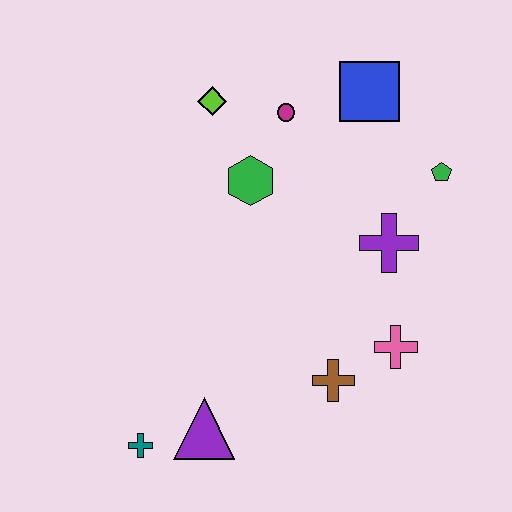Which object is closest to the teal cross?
The purple triangle is closest to the teal cross.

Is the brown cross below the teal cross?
No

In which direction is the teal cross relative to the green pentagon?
The teal cross is to the left of the green pentagon.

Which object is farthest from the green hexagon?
The teal cross is farthest from the green hexagon.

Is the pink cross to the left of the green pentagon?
Yes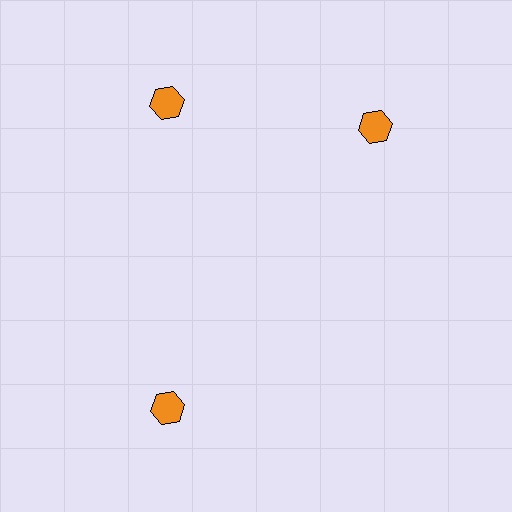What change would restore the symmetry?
The symmetry would be restored by rotating it back into even spacing with its neighbors so that all 3 hexagons sit at equal angles and equal distance from the center.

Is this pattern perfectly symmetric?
No. The 3 orange hexagons are arranged in a ring, but one element near the 3 o'clock position is rotated out of alignment along the ring, breaking the 3-fold rotational symmetry.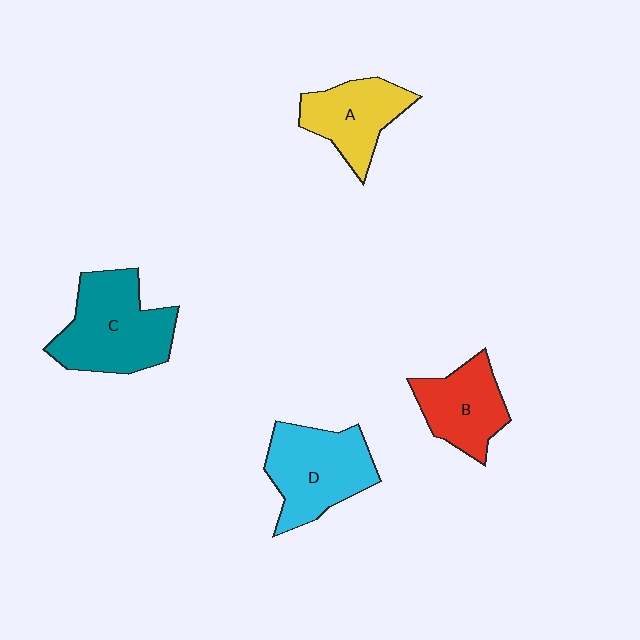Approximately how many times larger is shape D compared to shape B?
Approximately 1.3 times.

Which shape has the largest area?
Shape C (teal).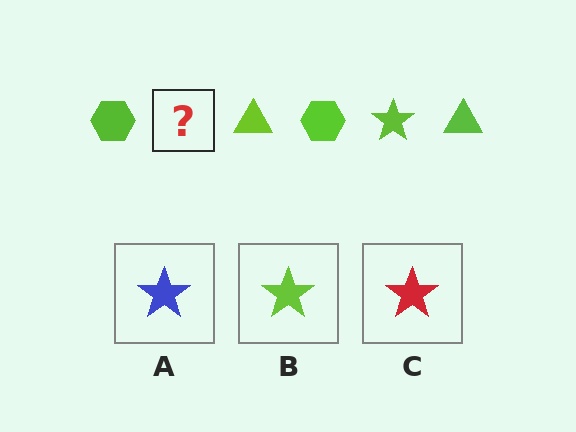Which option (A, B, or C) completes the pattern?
B.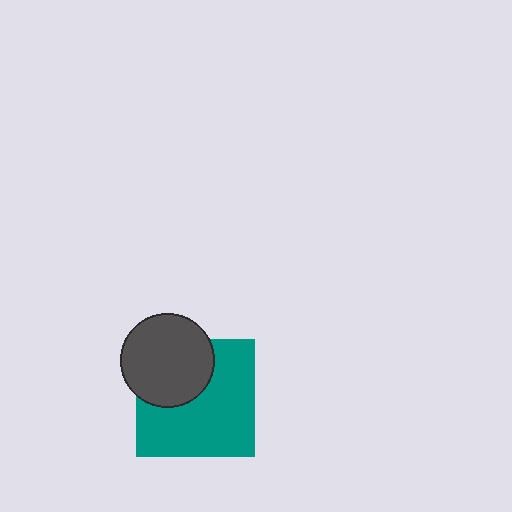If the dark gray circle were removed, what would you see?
You would see the complete teal square.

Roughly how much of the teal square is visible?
Most of it is visible (roughly 66%).